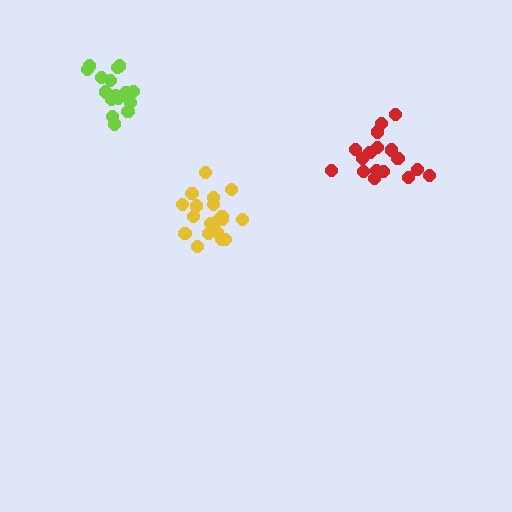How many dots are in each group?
Group 1: 19 dots, Group 2: 17 dots, Group 3: 17 dots (53 total).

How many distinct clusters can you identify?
There are 3 distinct clusters.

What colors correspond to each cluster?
The clusters are colored: yellow, red, lime.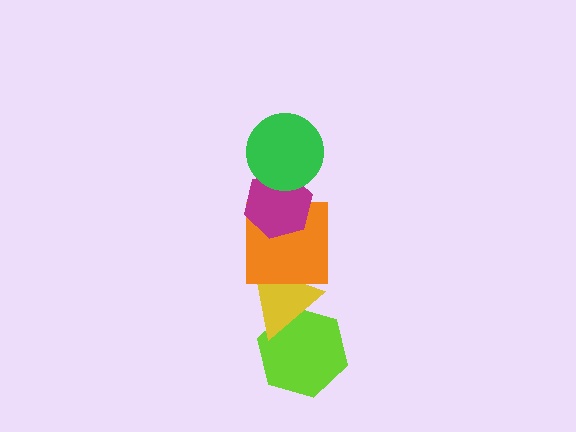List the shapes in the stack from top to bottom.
From top to bottom: the green circle, the magenta hexagon, the orange square, the yellow triangle, the lime hexagon.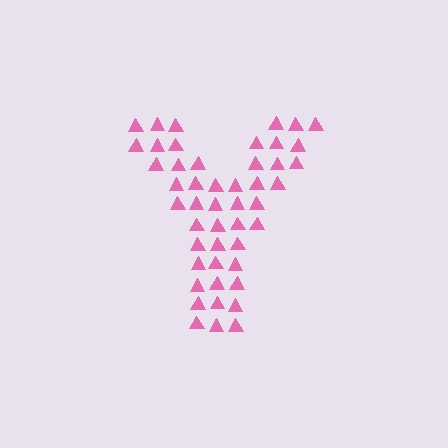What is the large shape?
The large shape is the letter Y.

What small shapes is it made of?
It is made of small triangles.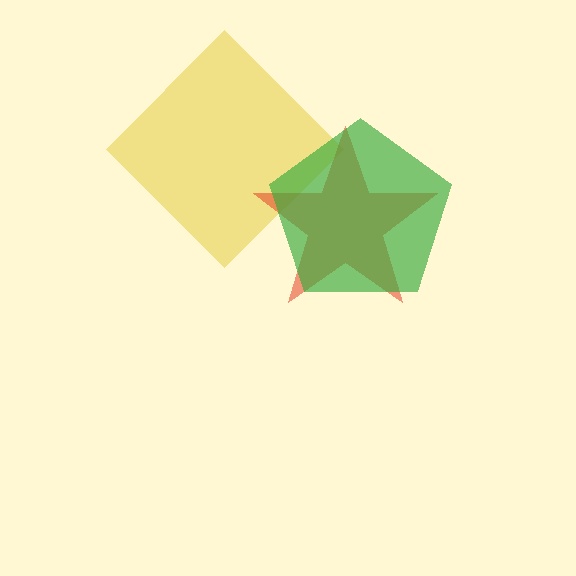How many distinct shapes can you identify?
There are 3 distinct shapes: a yellow diamond, a red star, a green pentagon.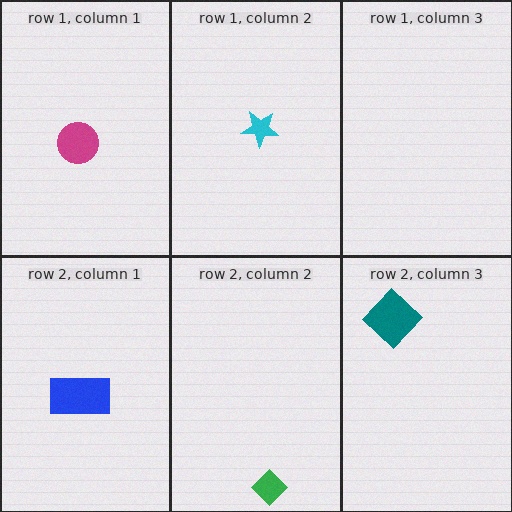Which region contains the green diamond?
The row 2, column 2 region.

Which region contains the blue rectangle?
The row 2, column 1 region.